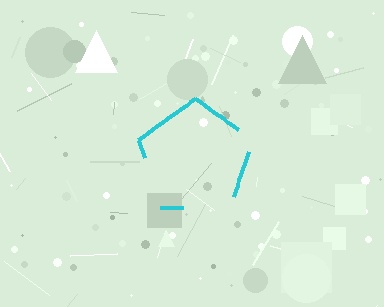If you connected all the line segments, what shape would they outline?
They would outline a pentagon.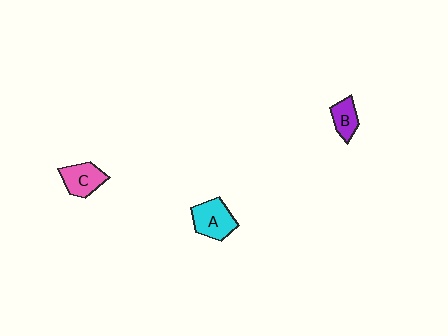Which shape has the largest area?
Shape A (cyan).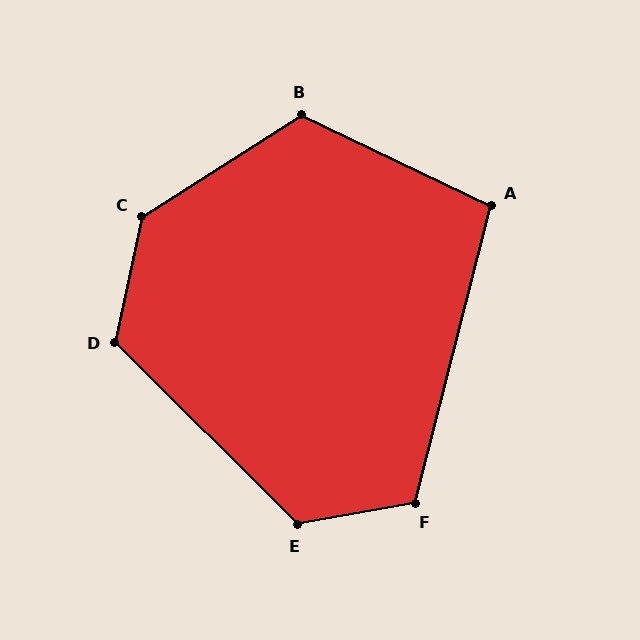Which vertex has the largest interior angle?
C, at approximately 135 degrees.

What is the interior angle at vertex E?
Approximately 124 degrees (obtuse).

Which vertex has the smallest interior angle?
A, at approximately 101 degrees.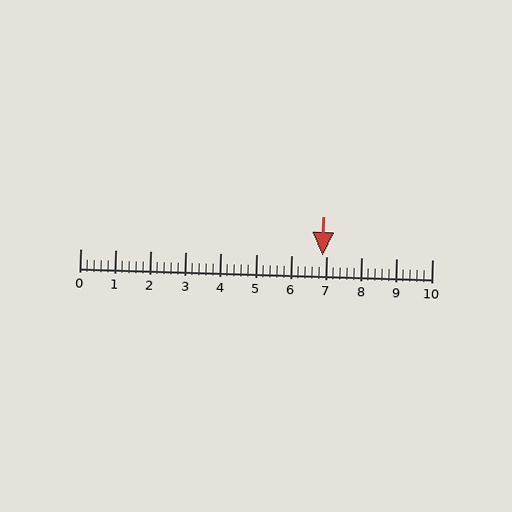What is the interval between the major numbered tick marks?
The major tick marks are spaced 1 units apart.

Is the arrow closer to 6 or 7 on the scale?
The arrow is closer to 7.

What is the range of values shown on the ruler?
The ruler shows values from 0 to 10.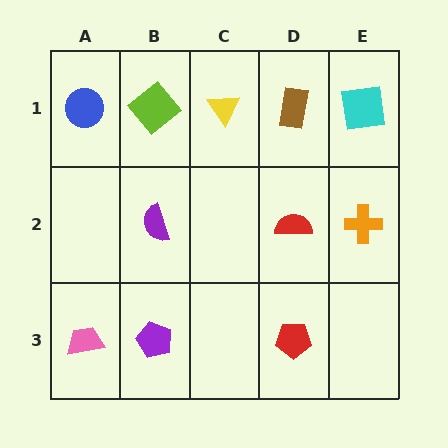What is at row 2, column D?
A red semicircle.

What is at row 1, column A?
A blue circle.